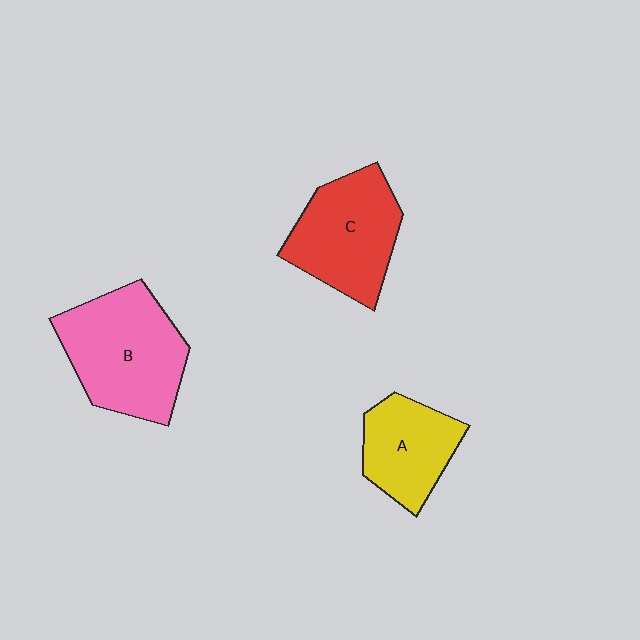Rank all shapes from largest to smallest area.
From largest to smallest: B (pink), C (red), A (yellow).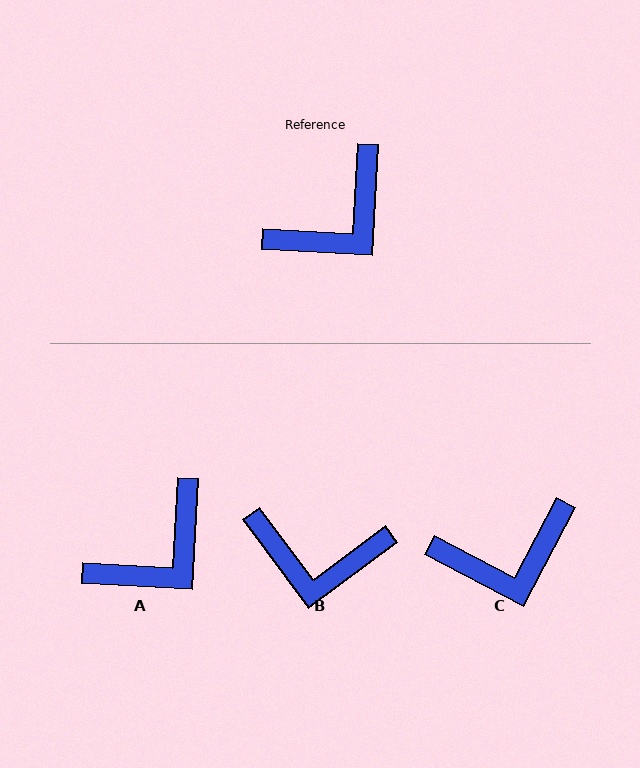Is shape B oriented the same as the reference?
No, it is off by about 50 degrees.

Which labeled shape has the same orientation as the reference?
A.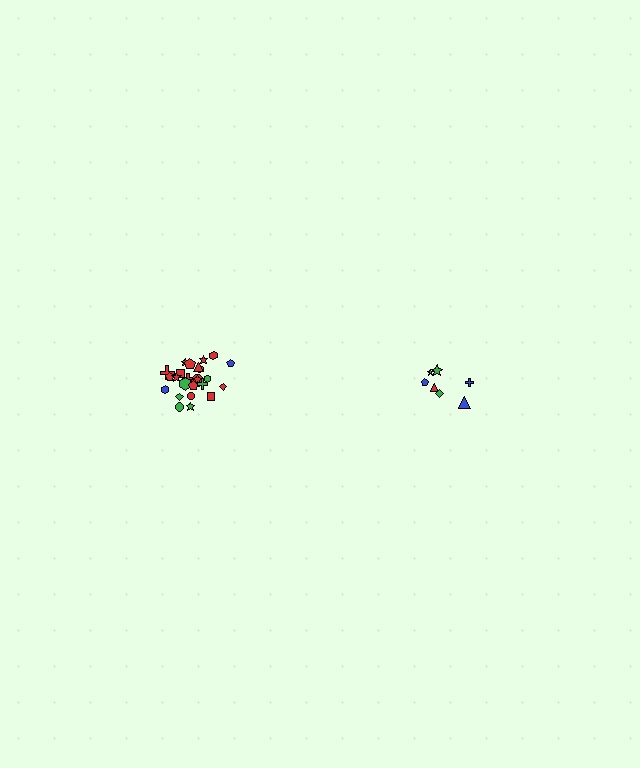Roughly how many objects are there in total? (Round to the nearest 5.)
Roughly 30 objects in total.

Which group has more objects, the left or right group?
The left group.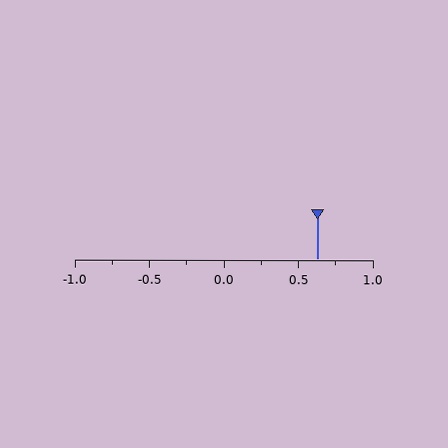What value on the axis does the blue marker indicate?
The marker indicates approximately 0.62.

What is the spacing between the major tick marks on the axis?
The major ticks are spaced 0.5 apart.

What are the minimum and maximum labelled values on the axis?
The axis runs from -1.0 to 1.0.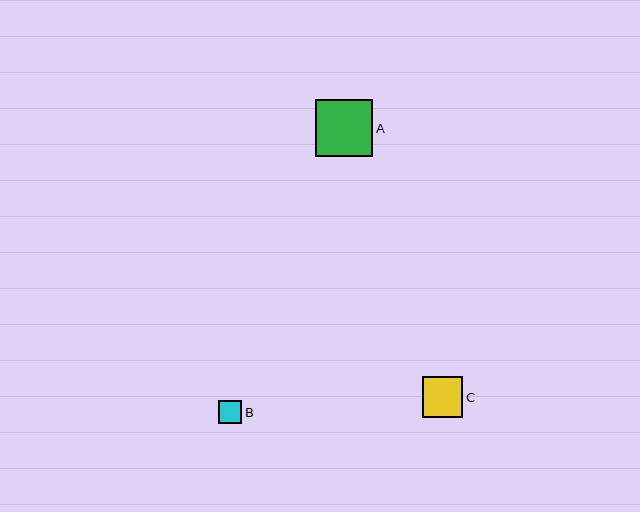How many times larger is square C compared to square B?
Square C is approximately 1.7 times the size of square B.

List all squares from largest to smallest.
From largest to smallest: A, C, B.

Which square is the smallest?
Square B is the smallest with a size of approximately 23 pixels.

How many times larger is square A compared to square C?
Square A is approximately 1.4 times the size of square C.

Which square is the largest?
Square A is the largest with a size of approximately 57 pixels.